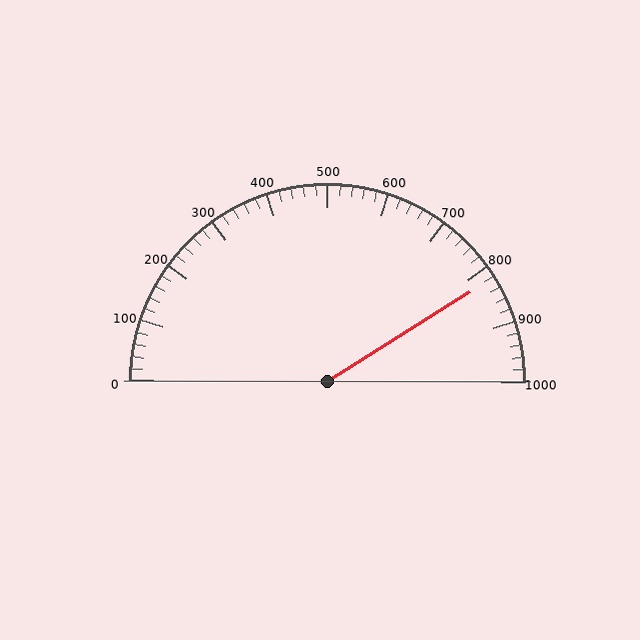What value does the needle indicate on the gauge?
The needle indicates approximately 820.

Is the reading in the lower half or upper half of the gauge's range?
The reading is in the upper half of the range (0 to 1000).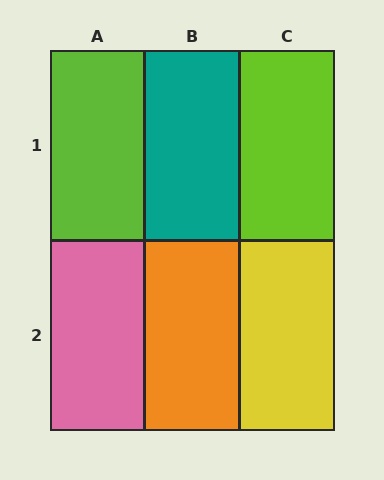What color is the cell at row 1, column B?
Teal.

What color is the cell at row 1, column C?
Lime.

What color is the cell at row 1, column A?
Lime.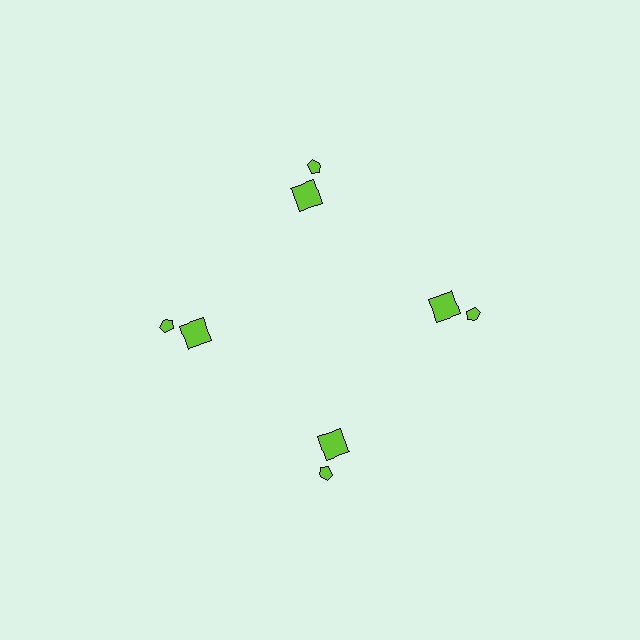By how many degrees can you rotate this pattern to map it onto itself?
The pattern maps onto itself every 90 degrees of rotation.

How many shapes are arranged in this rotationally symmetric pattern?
There are 8 shapes, arranged in 4 groups of 2.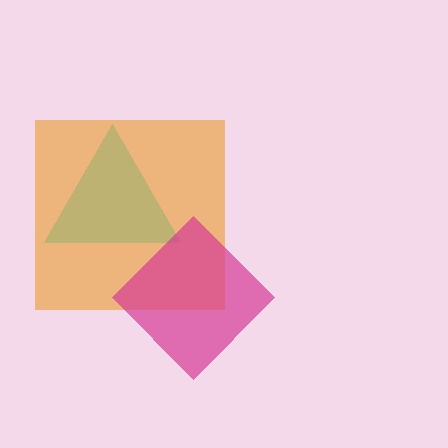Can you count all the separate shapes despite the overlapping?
Yes, there are 3 separate shapes.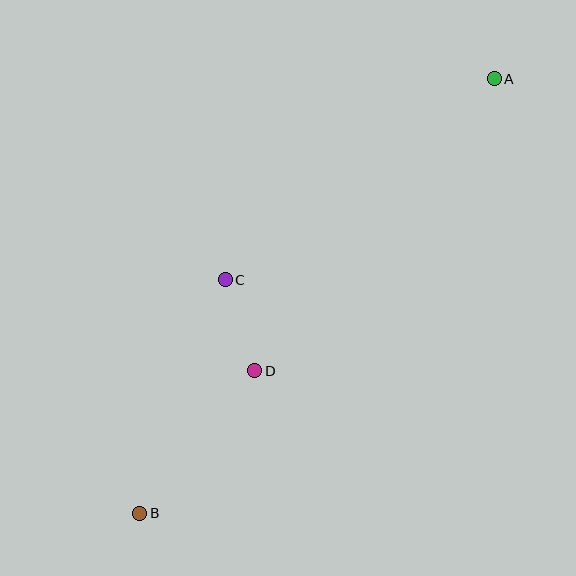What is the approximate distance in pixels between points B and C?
The distance between B and C is approximately 249 pixels.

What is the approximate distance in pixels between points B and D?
The distance between B and D is approximately 183 pixels.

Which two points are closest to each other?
Points C and D are closest to each other.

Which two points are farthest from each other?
Points A and B are farthest from each other.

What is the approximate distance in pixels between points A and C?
The distance between A and C is approximately 336 pixels.